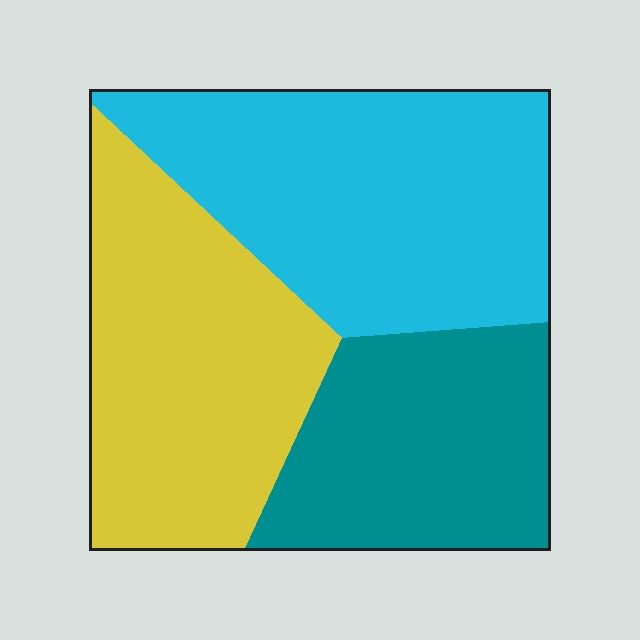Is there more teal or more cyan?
Cyan.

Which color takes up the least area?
Teal, at roughly 25%.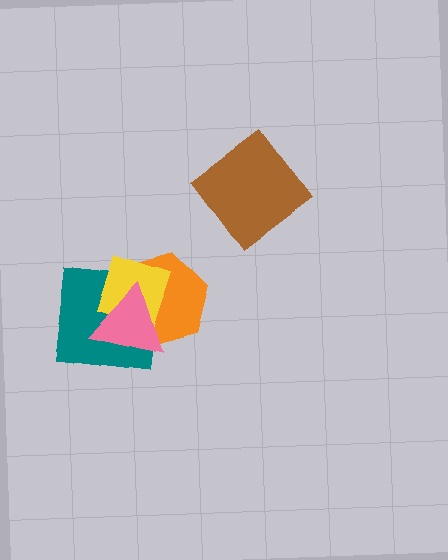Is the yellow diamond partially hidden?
Yes, it is partially covered by another shape.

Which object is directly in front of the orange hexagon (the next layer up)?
The yellow diamond is directly in front of the orange hexagon.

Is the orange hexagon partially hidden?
Yes, it is partially covered by another shape.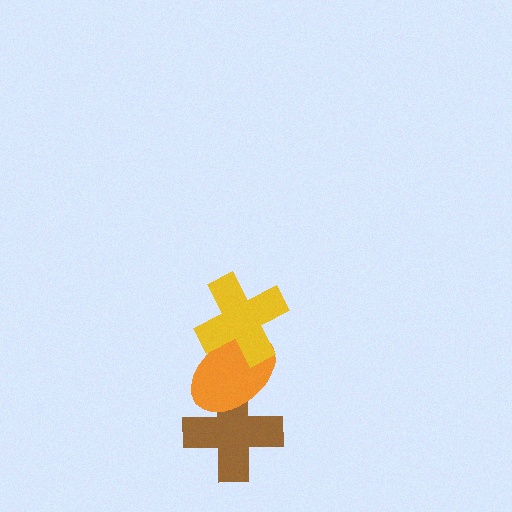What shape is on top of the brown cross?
The orange ellipse is on top of the brown cross.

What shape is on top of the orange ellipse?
The yellow cross is on top of the orange ellipse.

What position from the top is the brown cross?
The brown cross is 3rd from the top.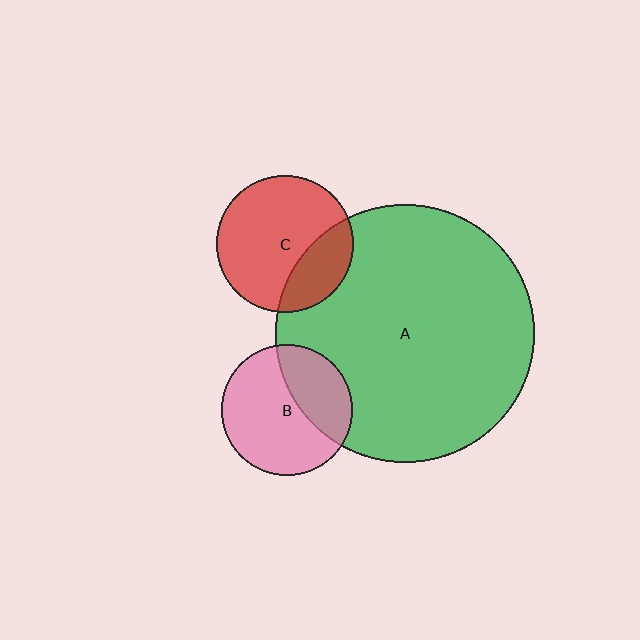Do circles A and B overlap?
Yes.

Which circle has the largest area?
Circle A (green).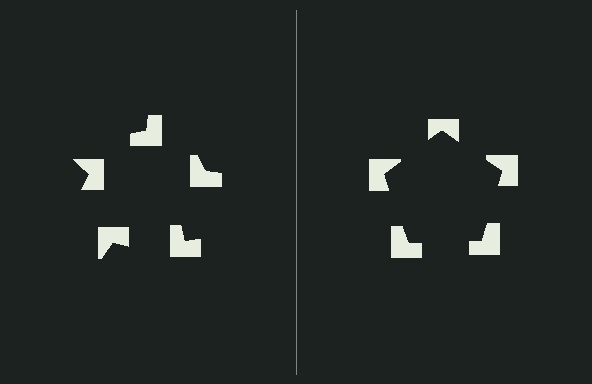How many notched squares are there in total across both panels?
10 — 5 on each side.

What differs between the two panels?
The notched squares are positioned identically on both sides; only the wedge orientations differ. On the right they align to a pentagon; on the left they are misaligned.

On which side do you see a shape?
An illusory pentagon appears on the right side. On the left side the wedge cuts are rotated, so no coherent shape forms.